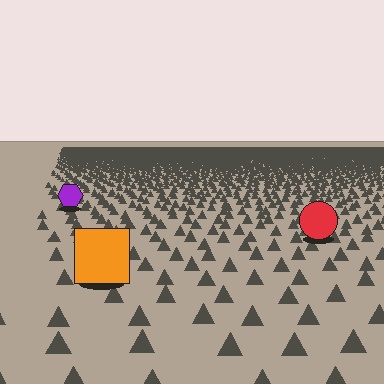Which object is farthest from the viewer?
The purple hexagon is farthest from the viewer. It appears smaller and the ground texture around it is denser.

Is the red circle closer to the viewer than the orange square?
No. The orange square is closer — you can tell from the texture gradient: the ground texture is coarser near it.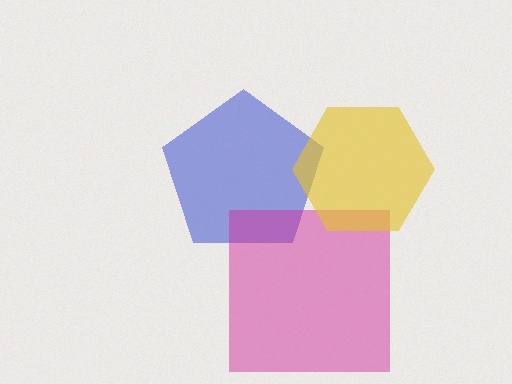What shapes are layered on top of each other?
The layered shapes are: a blue pentagon, a magenta square, a yellow hexagon.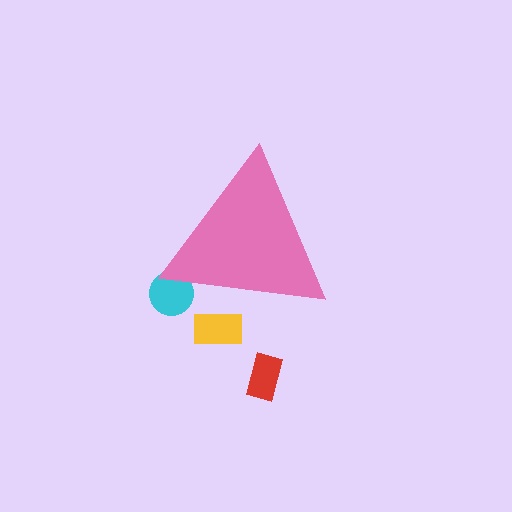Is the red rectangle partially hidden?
No, the red rectangle is fully visible.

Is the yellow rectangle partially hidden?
Yes, the yellow rectangle is partially hidden behind the pink triangle.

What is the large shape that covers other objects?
A pink triangle.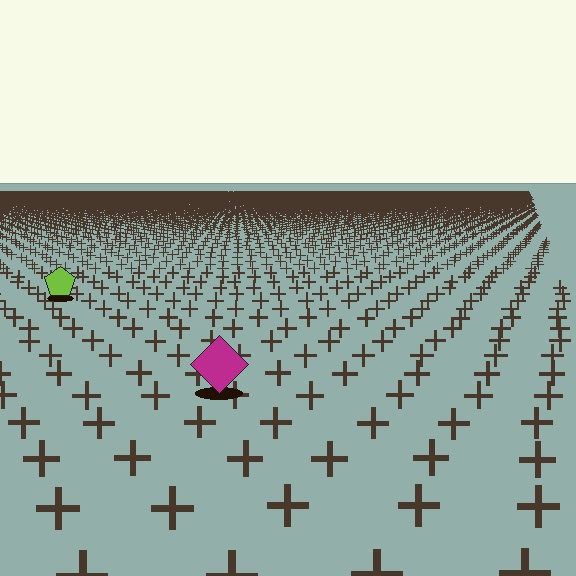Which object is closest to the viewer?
The magenta diamond is closest. The texture marks near it are larger and more spread out.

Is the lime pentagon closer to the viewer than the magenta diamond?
No. The magenta diamond is closer — you can tell from the texture gradient: the ground texture is coarser near it.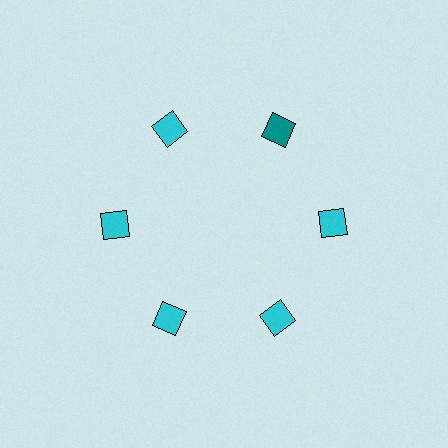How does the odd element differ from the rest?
It has a different color: teal instead of cyan.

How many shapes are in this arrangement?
There are 6 shapes arranged in a ring pattern.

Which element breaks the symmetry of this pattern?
The teal square at roughly the 1 o'clock position breaks the symmetry. All other shapes are cyan squares.